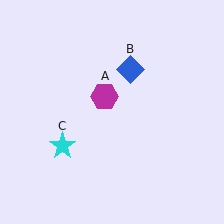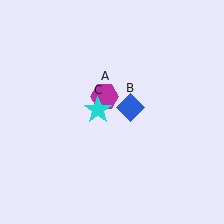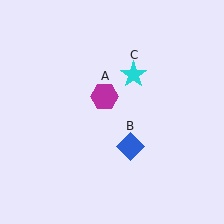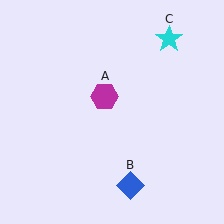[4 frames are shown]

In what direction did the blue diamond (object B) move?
The blue diamond (object B) moved down.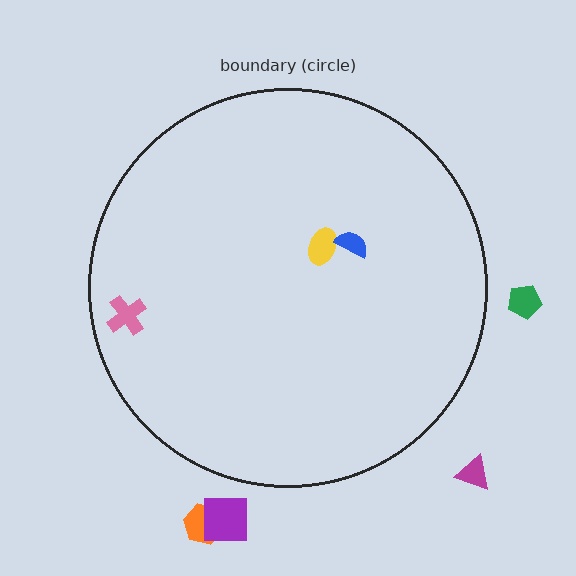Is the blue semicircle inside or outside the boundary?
Inside.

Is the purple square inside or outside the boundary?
Outside.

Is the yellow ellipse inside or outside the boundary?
Inside.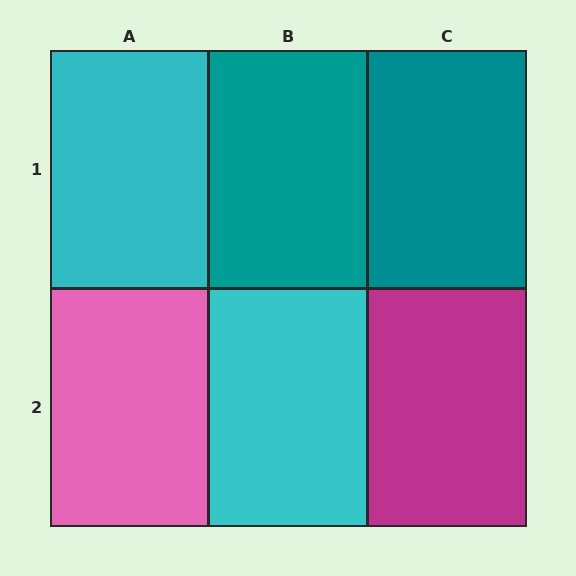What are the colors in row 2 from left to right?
Pink, cyan, magenta.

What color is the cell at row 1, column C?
Teal.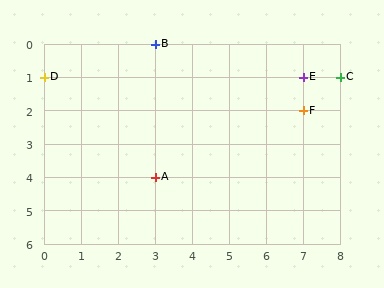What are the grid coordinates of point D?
Point D is at grid coordinates (0, 1).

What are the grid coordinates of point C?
Point C is at grid coordinates (8, 1).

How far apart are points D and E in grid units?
Points D and E are 7 columns apart.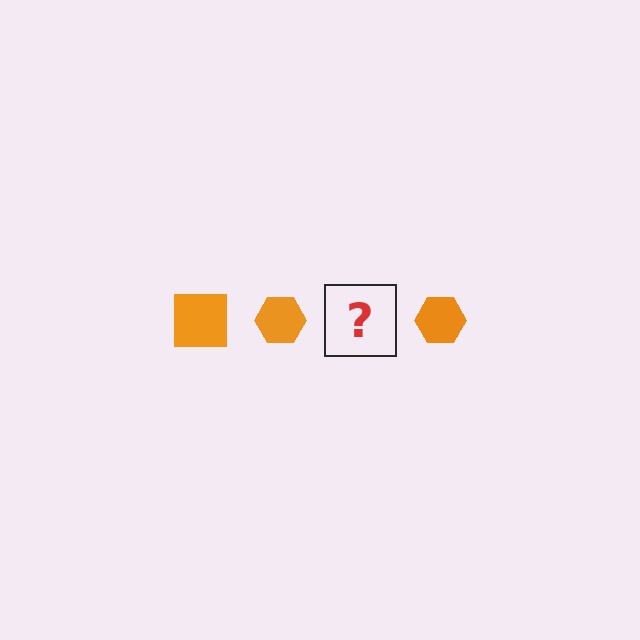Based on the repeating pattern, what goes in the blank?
The blank should be an orange square.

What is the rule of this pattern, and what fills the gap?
The rule is that the pattern cycles through square, hexagon shapes in orange. The gap should be filled with an orange square.